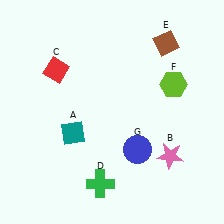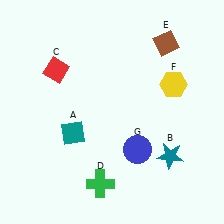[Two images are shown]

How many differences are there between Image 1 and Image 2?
There are 2 differences between the two images.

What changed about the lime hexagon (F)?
In Image 1, F is lime. In Image 2, it changed to yellow.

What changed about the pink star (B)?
In Image 1, B is pink. In Image 2, it changed to teal.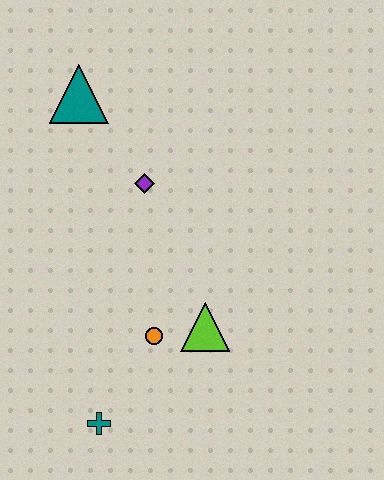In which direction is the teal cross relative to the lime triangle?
The teal cross is to the left of the lime triangle.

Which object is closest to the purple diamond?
The teal triangle is closest to the purple diamond.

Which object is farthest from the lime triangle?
The teal triangle is farthest from the lime triangle.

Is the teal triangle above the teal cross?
Yes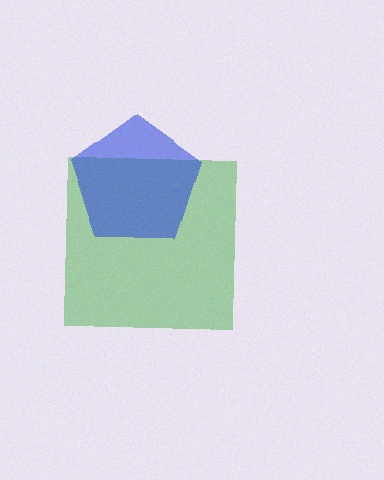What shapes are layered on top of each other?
The layered shapes are: a green square, a blue pentagon.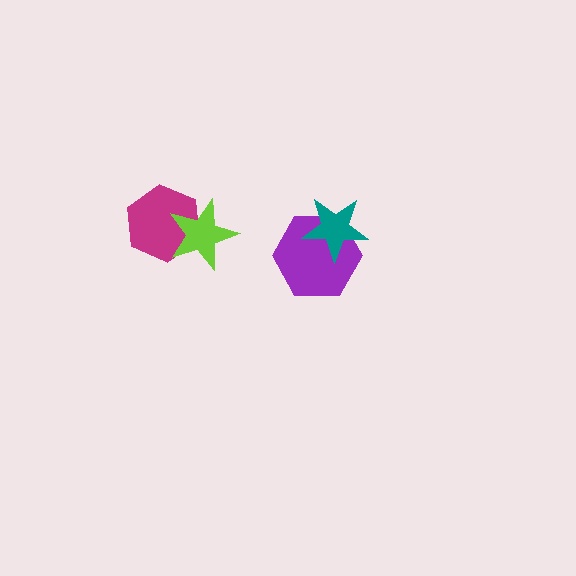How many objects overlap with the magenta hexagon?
1 object overlaps with the magenta hexagon.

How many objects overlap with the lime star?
1 object overlaps with the lime star.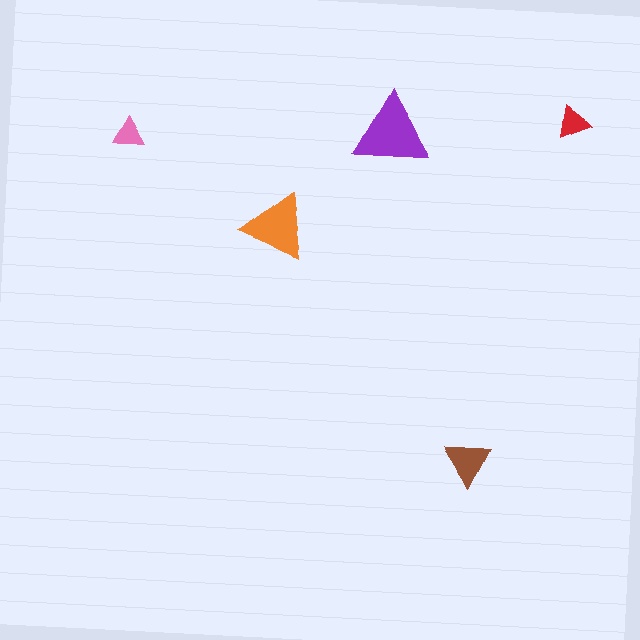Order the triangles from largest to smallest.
the purple one, the orange one, the brown one, the red one, the pink one.